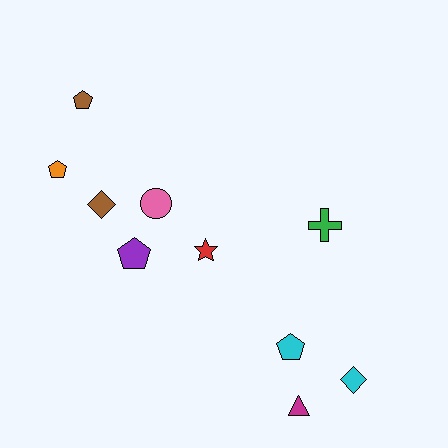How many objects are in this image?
There are 10 objects.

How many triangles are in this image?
There is 1 triangle.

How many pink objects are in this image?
There is 1 pink object.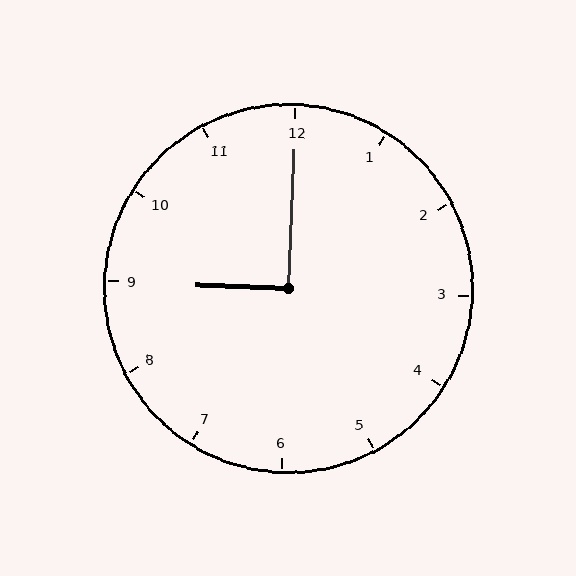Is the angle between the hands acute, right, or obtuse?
It is right.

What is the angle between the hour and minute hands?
Approximately 90 degrees.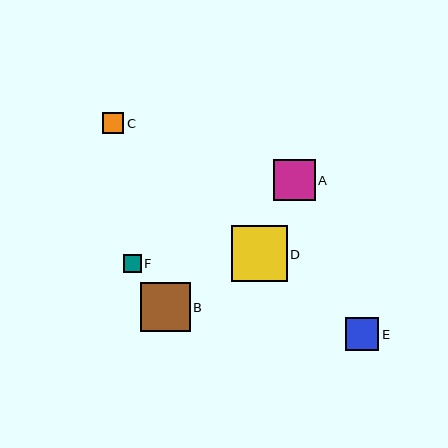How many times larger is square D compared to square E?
Square D is approximately 1.7 times the size of square E.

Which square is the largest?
Square D is the largest with a size of approximately 56 pixels.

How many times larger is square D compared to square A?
Square D is approximately 1.3 times the size of square A.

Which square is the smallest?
Square F is the smallest with a size of approximately 18 pixels.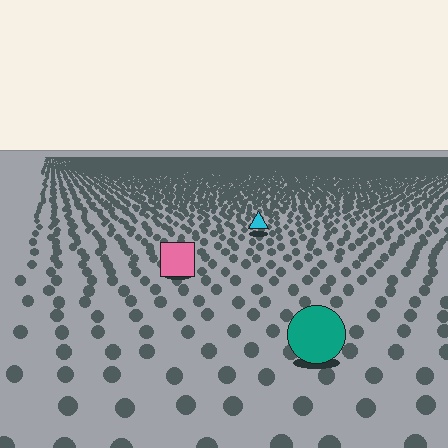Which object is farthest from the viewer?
The cyan triangle is farthest from the viewer. It appears smaller and the ground texture around it is denser.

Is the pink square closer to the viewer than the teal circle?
No. The teal circle is closer — you can tell from the texture gradient: the ground texture is coarser near it.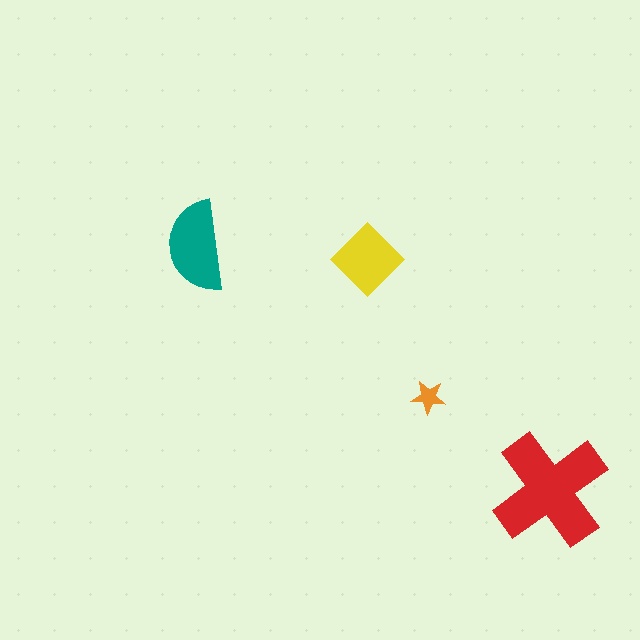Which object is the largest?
The red cross.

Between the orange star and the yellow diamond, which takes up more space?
The yellow diamond.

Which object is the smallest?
The orange star.